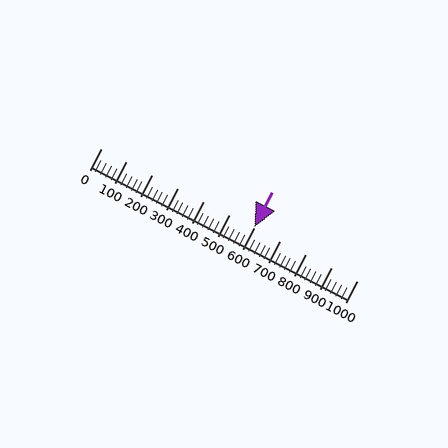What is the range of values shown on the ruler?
The ruler shows values from 0 to 1000.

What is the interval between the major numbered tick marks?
The major tick marks are spaced 100 units apart.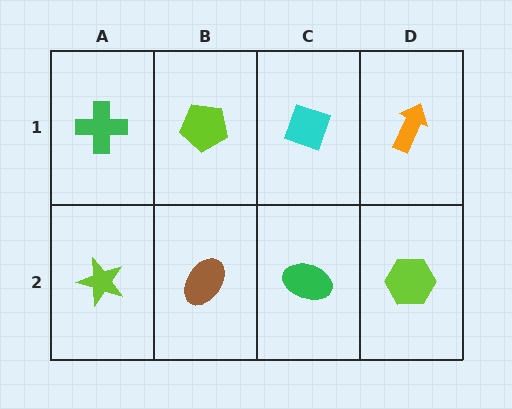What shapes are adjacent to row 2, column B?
A lime pentagon (row 1, column B), a lime star (row 2, column A), a green ellipse (row 2, column C).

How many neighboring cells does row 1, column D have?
2.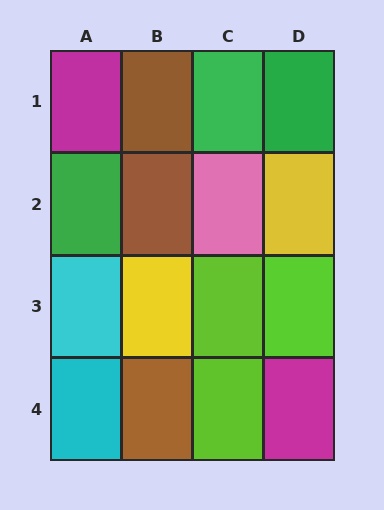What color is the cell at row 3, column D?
Lime.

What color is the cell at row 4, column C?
Lime.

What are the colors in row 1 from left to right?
Magenta, brown, green, green.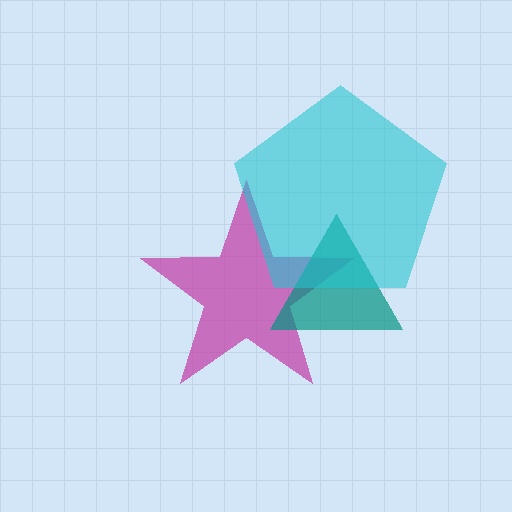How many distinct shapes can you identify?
There are 3 distinct shapes: a magenta star, a teal triangle, a cyan pentagon.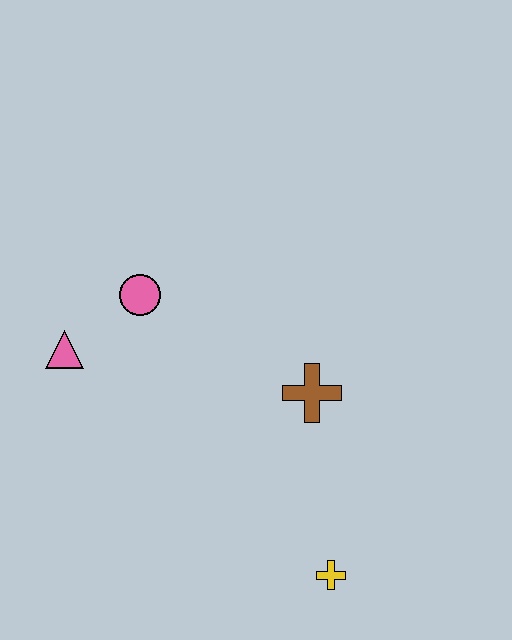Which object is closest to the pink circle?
The pink triangle is closest to the pink circle.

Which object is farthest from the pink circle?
The yellow cross is farthest from the pink circle.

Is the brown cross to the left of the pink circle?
No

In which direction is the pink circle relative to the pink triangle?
The pink circle is to the right of the pink triangle.